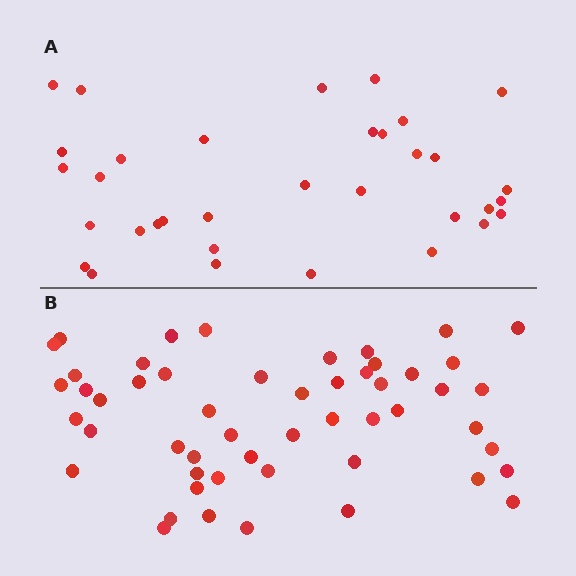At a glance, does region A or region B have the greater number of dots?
Region B (the bottom region) has more dots.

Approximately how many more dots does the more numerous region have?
Region B has approximately 20 more dots than region A.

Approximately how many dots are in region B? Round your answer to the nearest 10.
About 50 dots. (The exact count is 52, which rounds to 50.)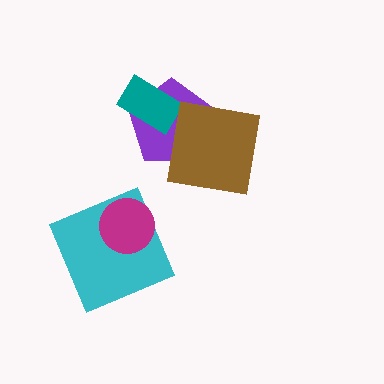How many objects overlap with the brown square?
1 object overlaps with the brown square.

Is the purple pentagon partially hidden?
Yes, it is partially covered by another shape.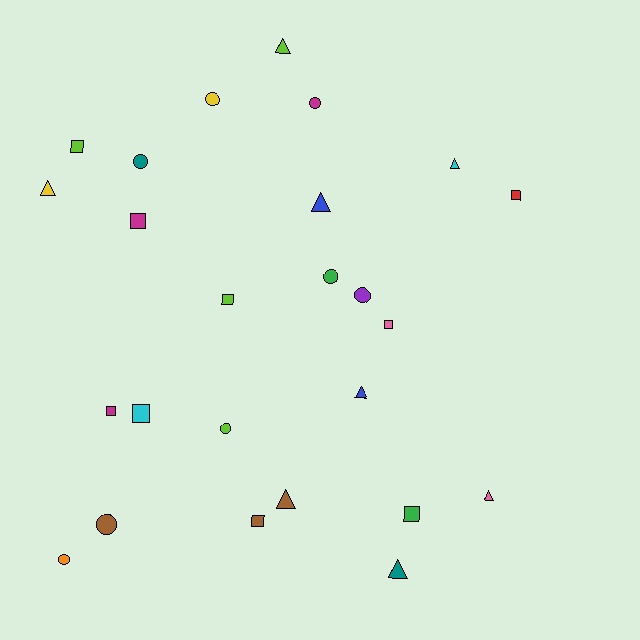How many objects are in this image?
There are 25 objects.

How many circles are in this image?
There are 8 circles.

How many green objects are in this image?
There are 2 green objects.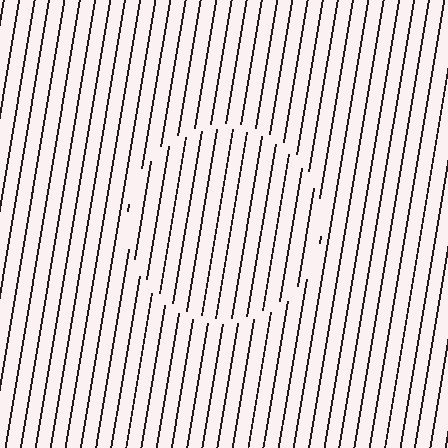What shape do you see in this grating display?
An illusory circle. The interior of the shape contains the same grating, shifted by half a period — the contour is defined by the phase discontinuity where line-ends from the inner and outer gratings abut.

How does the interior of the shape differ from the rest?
The interior of the shape contains the same grating, shifted by half a period — the contour is defined by the phase discontinuity where line-ends from the inner and outer gratings abut.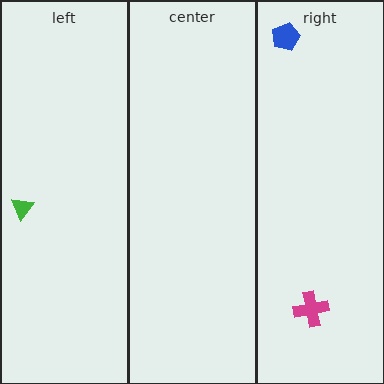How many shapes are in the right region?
2.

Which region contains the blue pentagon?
The right region.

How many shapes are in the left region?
1.